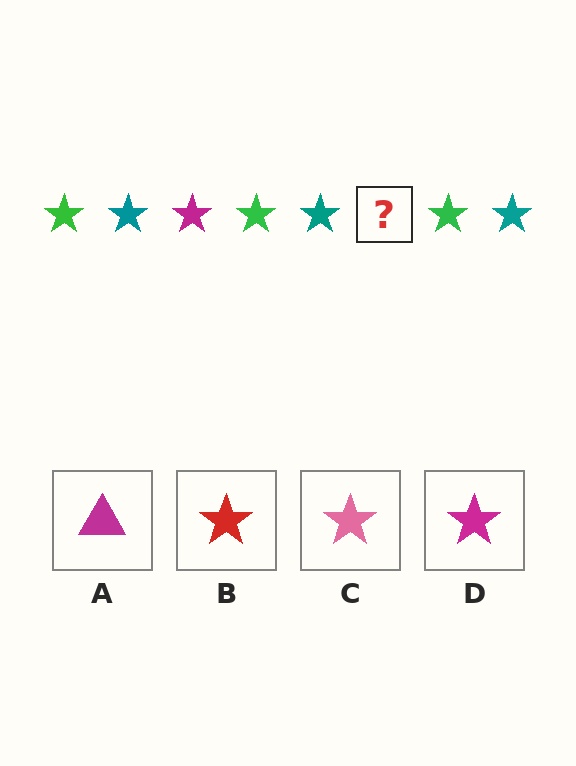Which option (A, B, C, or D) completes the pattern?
D.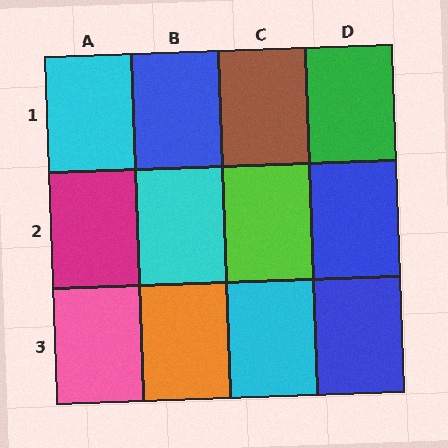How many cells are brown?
1 cell is brown.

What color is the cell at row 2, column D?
Blue.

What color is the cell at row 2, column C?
Lime.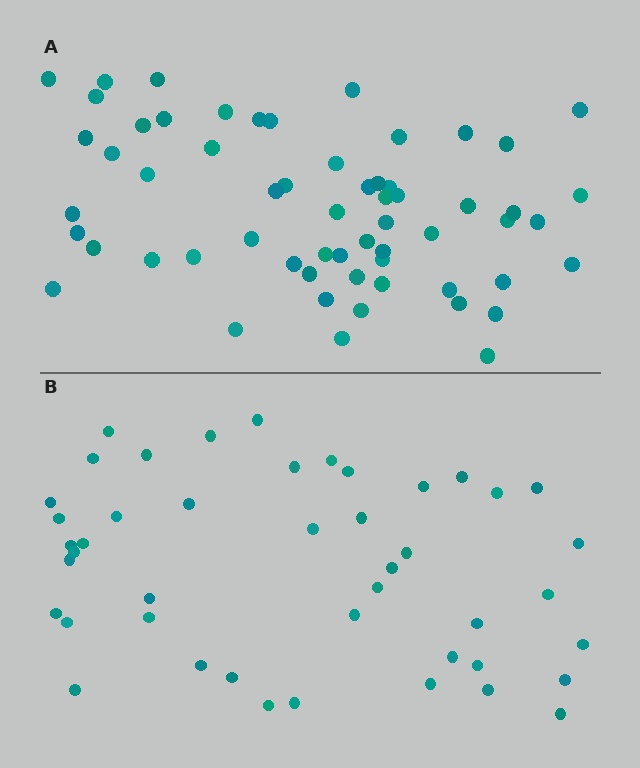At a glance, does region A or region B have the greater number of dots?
Region A (the top region) has more dots.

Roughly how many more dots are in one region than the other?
Region A has approximately 15 more dots than region B.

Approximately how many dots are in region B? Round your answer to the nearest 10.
About 40 dots. (The exact count is 45, which rounds to 40.)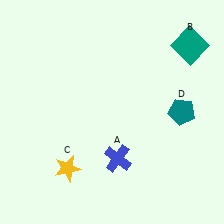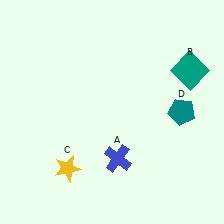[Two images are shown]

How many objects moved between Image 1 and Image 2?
1 object moved between the two images.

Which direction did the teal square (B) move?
The teal square (B) moved down.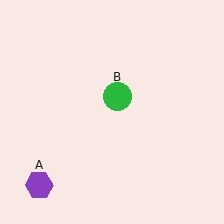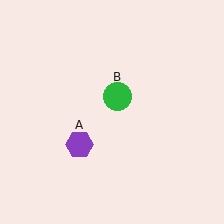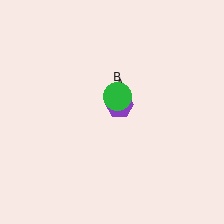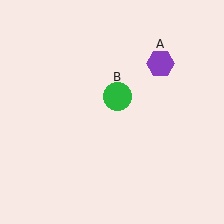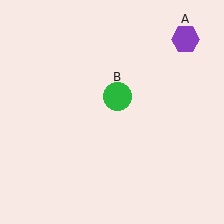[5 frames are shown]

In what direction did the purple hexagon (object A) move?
The purple hexagon (object A) moved up and to the right.